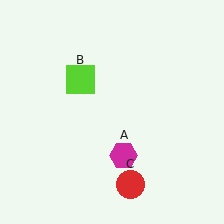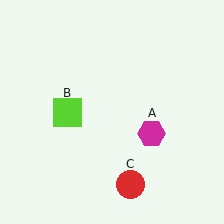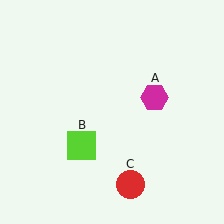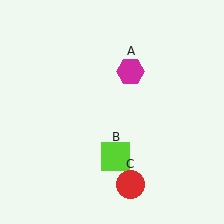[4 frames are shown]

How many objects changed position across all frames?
2 objects changed position: magenta hexagon (object A), lime square (object B).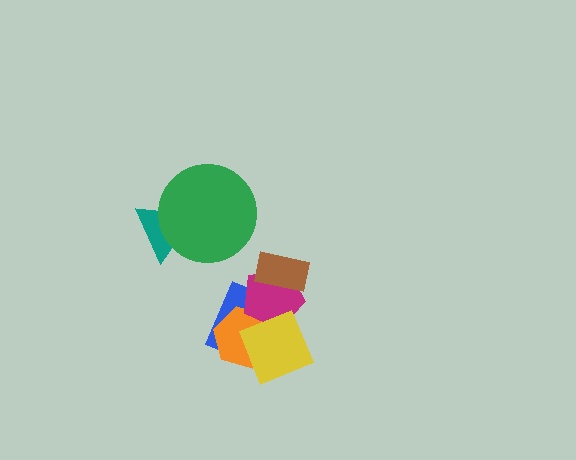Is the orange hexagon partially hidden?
Yes, it is partially covered by another shape.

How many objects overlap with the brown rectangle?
1 object overlaps with the brown rectangle.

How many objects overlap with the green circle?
1 object overlaps with the green circle.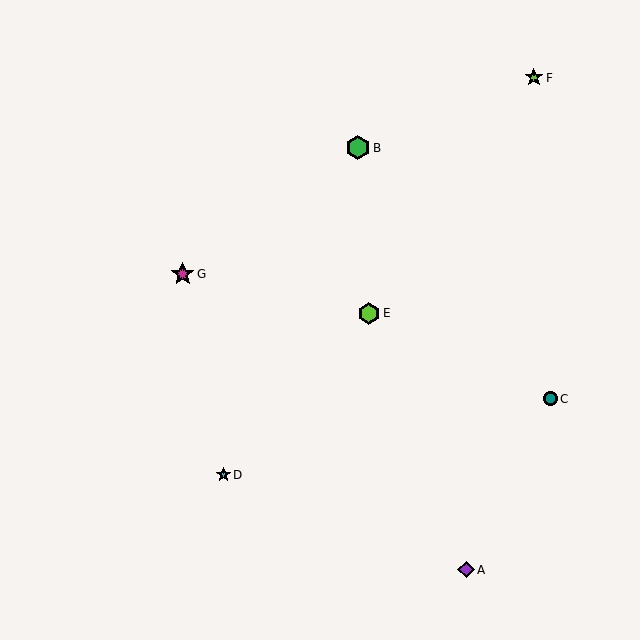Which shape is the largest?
The green hexagon (labeled B) is the largest.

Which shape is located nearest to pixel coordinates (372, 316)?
The lime hexagon (labeled E) at (369, 314) is nearest to that location.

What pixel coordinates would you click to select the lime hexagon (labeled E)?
Click at (369, 314) to select the lime hexagon E.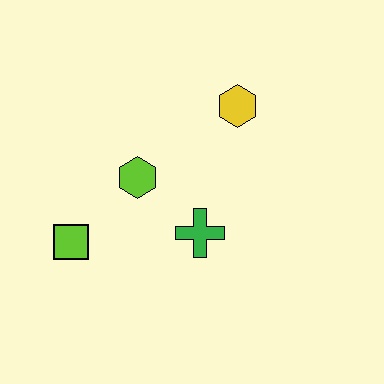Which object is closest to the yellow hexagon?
The lime hexagon is closest to the yellow hexagon.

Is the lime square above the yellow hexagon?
No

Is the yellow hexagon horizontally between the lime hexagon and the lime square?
No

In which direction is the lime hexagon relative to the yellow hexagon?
The lime hexagon is to the left of the yellow hexagon.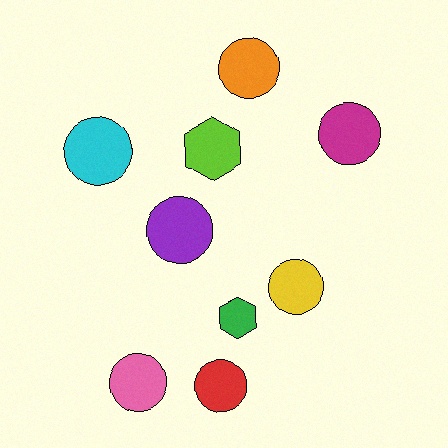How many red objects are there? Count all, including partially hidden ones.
There is 1 red object.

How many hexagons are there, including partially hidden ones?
There are 2 hexagons.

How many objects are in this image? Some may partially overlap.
There are 9 objects.